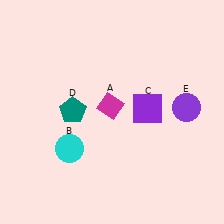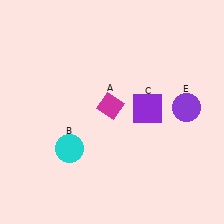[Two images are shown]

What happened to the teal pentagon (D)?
The teal pentagon (D) was removed in Image 2. It was in the top-left area of Image 1.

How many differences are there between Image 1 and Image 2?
There is 1 difference between the two images.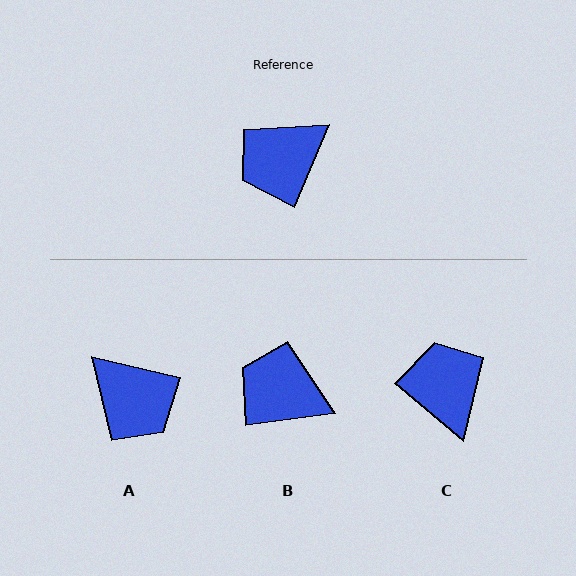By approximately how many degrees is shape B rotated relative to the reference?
Approximately 59 degrees clockwise.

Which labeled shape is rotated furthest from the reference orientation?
C, about 107 degrees away.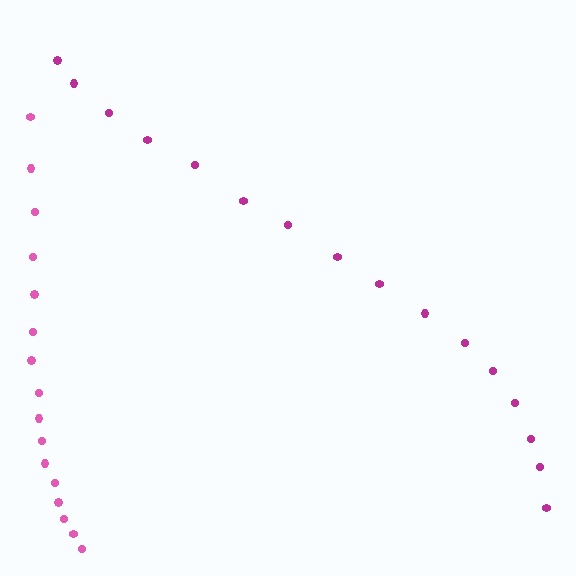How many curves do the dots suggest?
There are 2 distinct paths.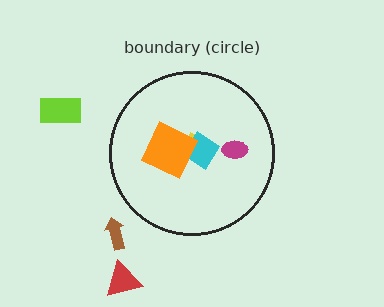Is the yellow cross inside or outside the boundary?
Inside.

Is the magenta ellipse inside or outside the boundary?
Inside.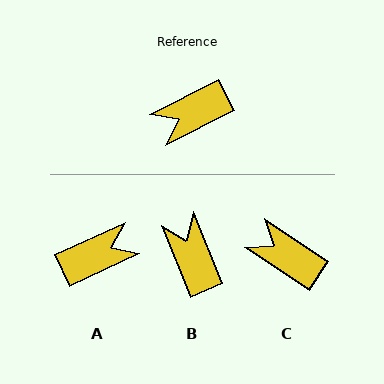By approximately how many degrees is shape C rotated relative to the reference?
Approximately 61 degrees clockwise.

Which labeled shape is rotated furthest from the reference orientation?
A, about 178 degrees away.